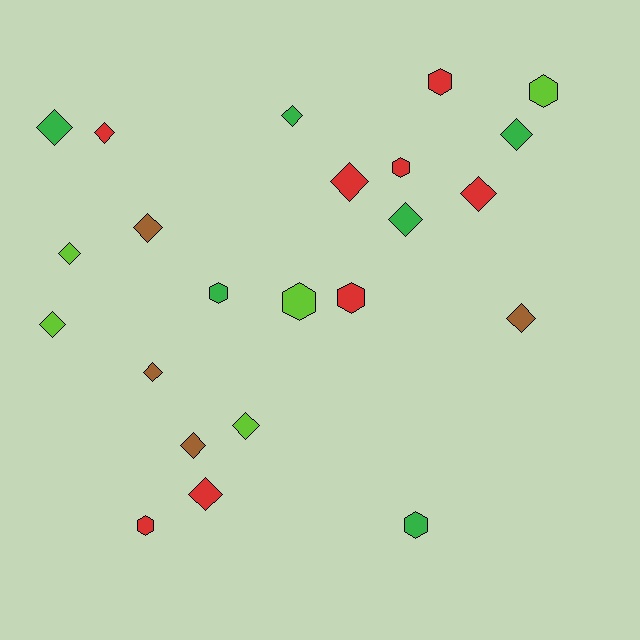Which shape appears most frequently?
Diamond, with 15 objects.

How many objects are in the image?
There are 23 objects.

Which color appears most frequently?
Red, with 8 objects.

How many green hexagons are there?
There are 2 green hexagons.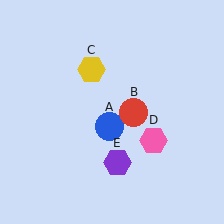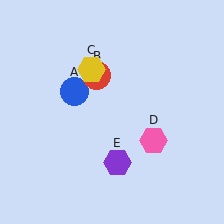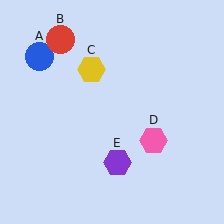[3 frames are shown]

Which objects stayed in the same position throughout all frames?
Yellow hexagon (object C) and pink hexagon (object D) and purple hexagon (object E) remained stationary.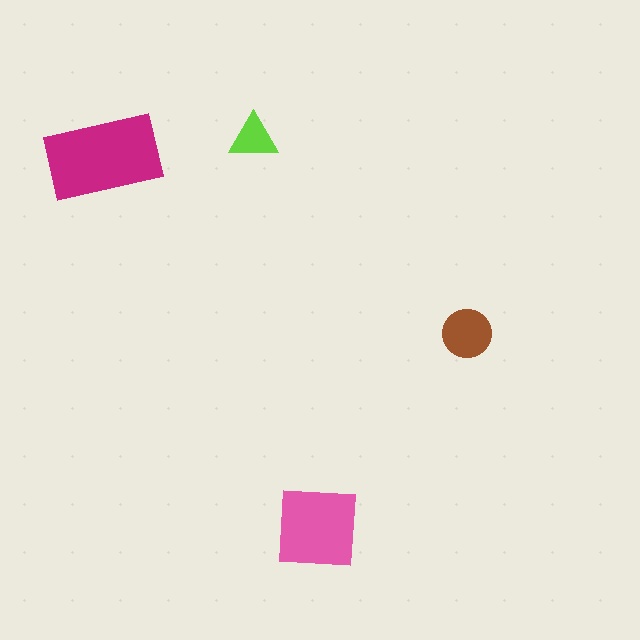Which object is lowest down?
The pink square is bottommost.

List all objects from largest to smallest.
The magenta rectangle, the pink square, the brown circle, the lime triangle.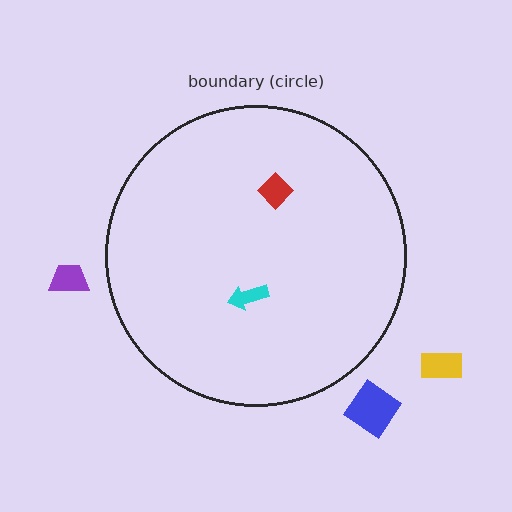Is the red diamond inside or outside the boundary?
Inside.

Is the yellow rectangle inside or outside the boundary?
Outside.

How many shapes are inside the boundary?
2 inside, 3 outside.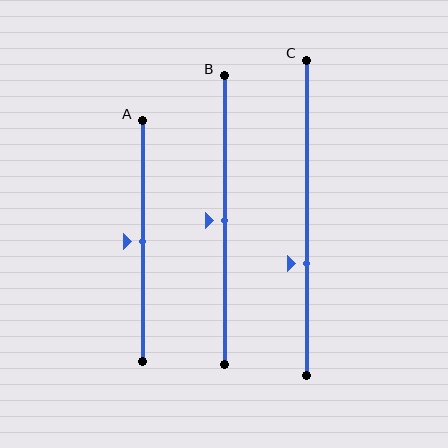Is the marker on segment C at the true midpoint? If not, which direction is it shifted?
No, the marker on segment C is shifted downward by about 14% of the segment length.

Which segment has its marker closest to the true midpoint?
Segment A has its marker closest to the true midpoint.